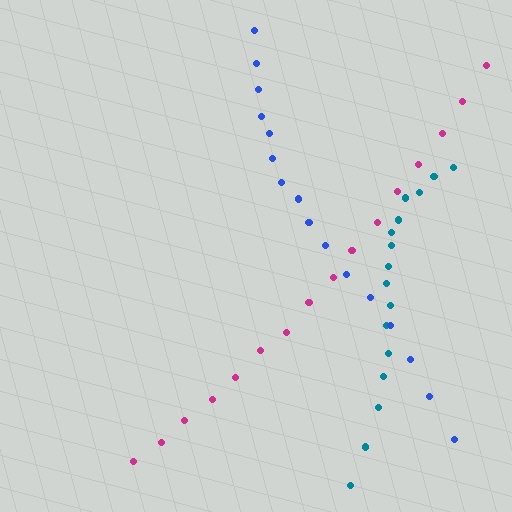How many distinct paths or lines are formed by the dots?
There are 3 distinct paths.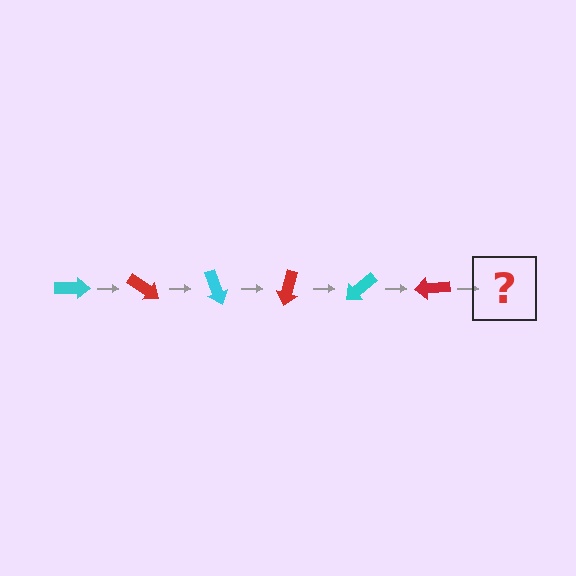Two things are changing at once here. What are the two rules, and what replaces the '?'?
The two rules are that it rotates 35 degrees each step and the color cycles through cyan and red. The '?' should be a cyan arrow, rotated 210 degrees from the start.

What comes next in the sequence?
The next element should be a cyan arrow, rotated 210 degrees from the start.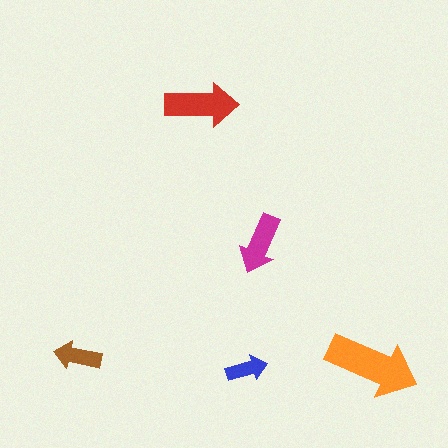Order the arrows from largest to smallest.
the orange one, the red one, the magenta one, the brown one, the blue one.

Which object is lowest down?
The blue arrow is bottommost.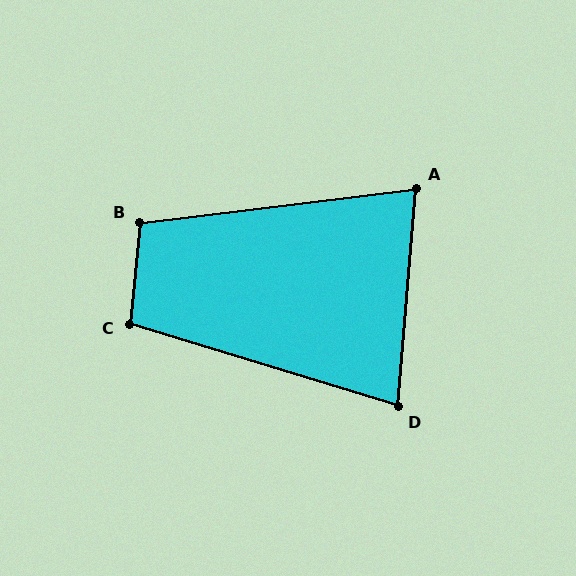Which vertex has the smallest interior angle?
D, at approximately 78 degrees.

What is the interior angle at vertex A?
Approximately 78 degrees (acute).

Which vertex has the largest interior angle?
B, at approximately 102 degrees.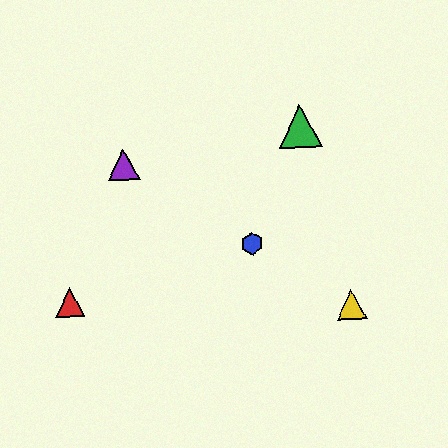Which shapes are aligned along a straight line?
The blue hexagon, the yellow triangle, the purple triangle are aligned along a straight line.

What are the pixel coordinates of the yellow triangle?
The yellow triangle is at (351, 304).